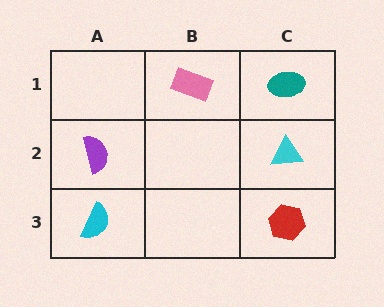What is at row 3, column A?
A cyan semicircle.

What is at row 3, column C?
A red hexagon.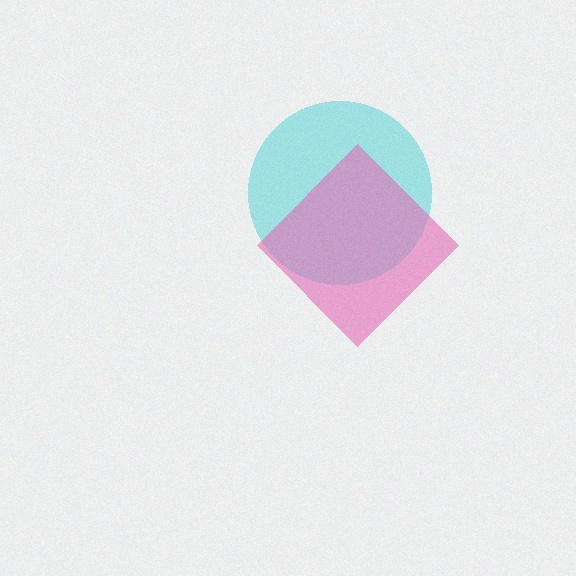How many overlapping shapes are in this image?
There are 2 overlapping shapes in the image.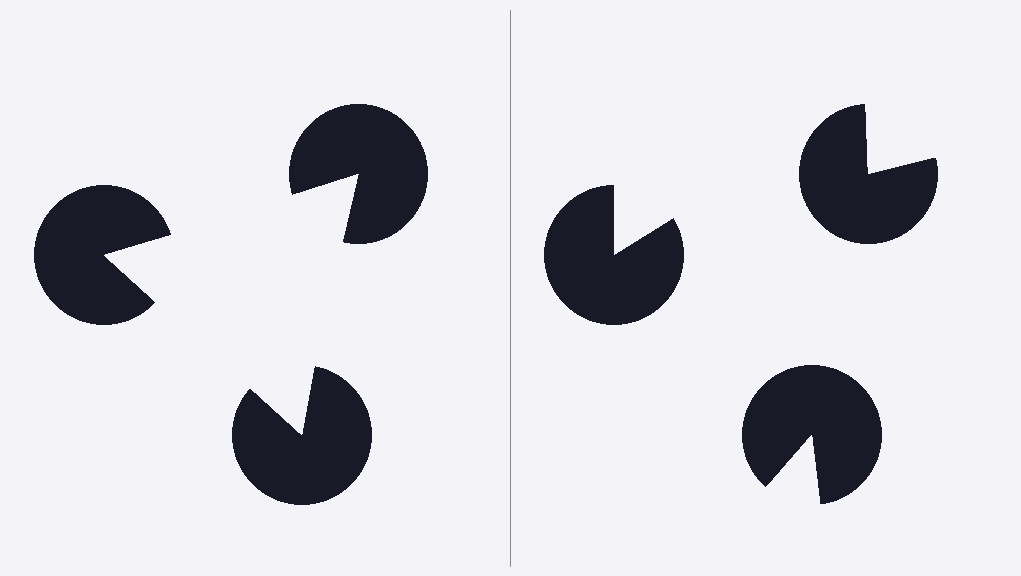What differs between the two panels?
The pac-man discs are positioned identically on both sides; only the wedge orientations differ. On the left they align to a triangle; on the right they are misaligned.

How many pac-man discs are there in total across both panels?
6 — 3 on each side.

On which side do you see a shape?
An illusory triangle appears on the left side. On the right side the wedge cuts are rotated, so no coherent shape forms.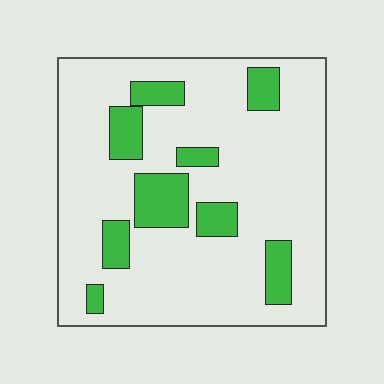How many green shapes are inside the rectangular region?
9.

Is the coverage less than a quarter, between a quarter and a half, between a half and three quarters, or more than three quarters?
Less than a quarter.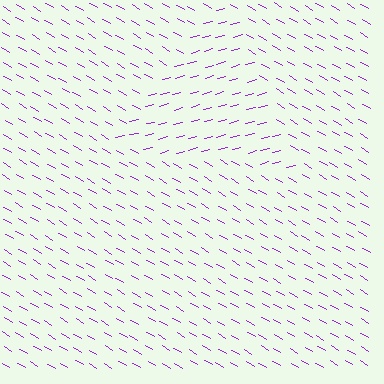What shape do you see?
I see a triangle.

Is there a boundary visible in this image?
Yes, there is a texture boundary formed by a change in line orientation.